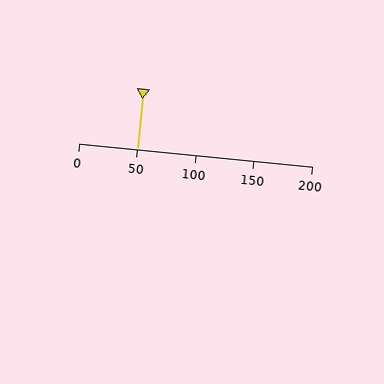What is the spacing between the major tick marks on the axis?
The major ticks are spaced 50 apart.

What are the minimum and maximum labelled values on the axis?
The axis runs from 0 to 200.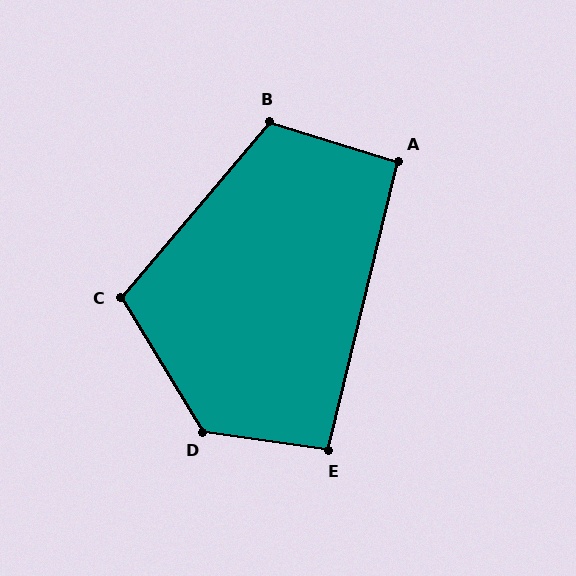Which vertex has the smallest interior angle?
A, at approximately 94 degrees.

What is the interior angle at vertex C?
Approximately 108 degrees (obtuse).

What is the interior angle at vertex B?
Approximately 113 degrees (obtuse).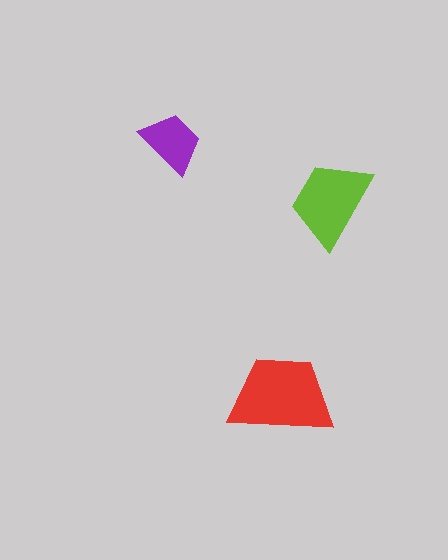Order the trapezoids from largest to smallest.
the red one, the lime one, the purple one.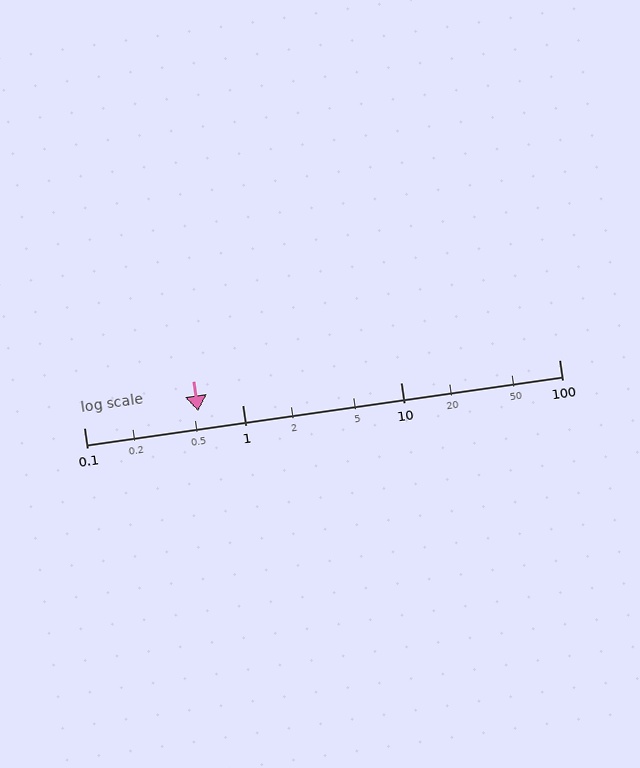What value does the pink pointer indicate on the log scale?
The pointer indicates approximately 0.53.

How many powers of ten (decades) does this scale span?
The scale spans 3 decades, from 0.1 to 100.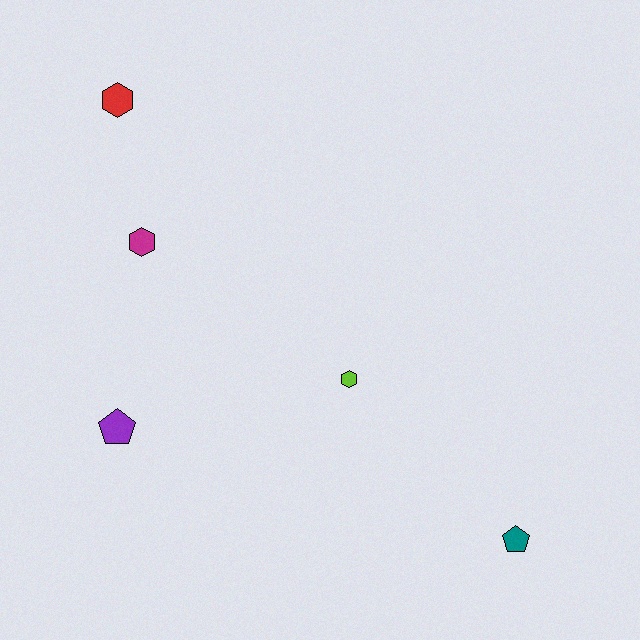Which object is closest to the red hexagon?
The magenta hexagon is closest to the red hexagon.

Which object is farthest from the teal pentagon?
The red hexagon is farthest from the teal pentagon.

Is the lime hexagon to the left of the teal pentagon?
Yes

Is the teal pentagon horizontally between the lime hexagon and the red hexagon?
No